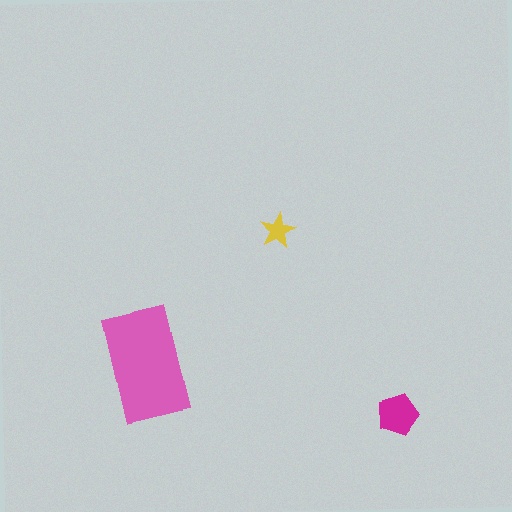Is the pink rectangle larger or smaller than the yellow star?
Larger.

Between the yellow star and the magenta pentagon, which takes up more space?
The magenta pentagon.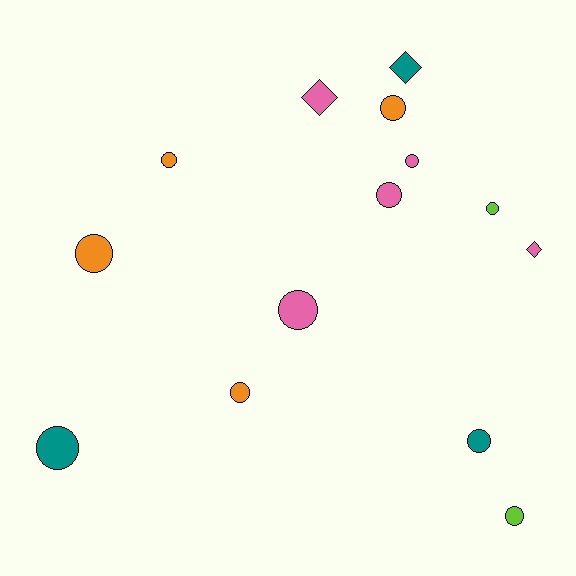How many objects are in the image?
There are 14 objects.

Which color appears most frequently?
Pink, with 5 objects.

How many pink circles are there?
There are 3 pink circles.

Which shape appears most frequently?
Circle, with 11 objects.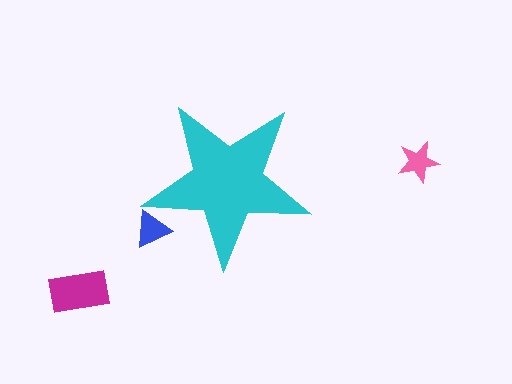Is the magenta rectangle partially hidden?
No, the magenta rectangle is fully visible.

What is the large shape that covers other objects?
A cyan star.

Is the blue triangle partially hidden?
Yes, the blue triangle is partially hidden behind the cyan star.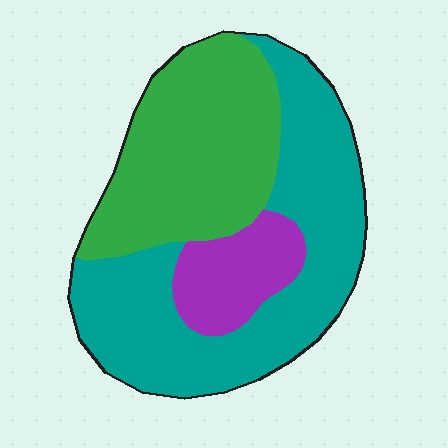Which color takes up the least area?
Purple, at roughly 15%.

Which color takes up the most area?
Teal, at roughly 50%.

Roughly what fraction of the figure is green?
Green covers roughly 35% of the figure.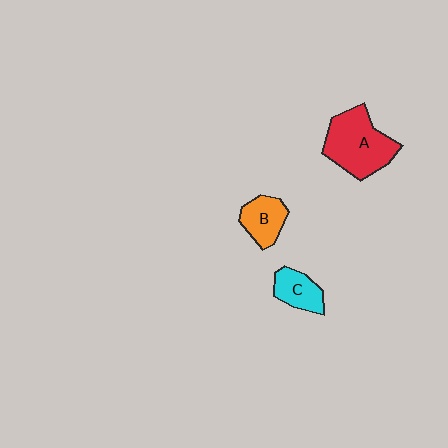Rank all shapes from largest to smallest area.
From largest to smallest: A (red), B (orange), C (cyan).